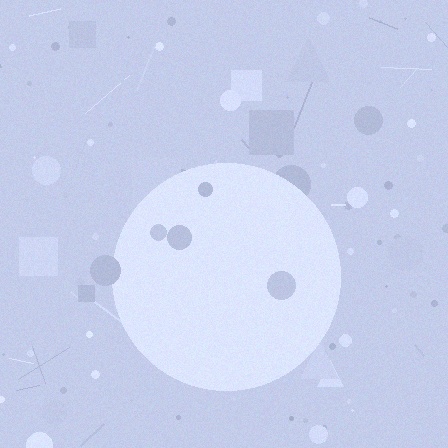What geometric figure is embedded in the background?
A circle is embedded in the background.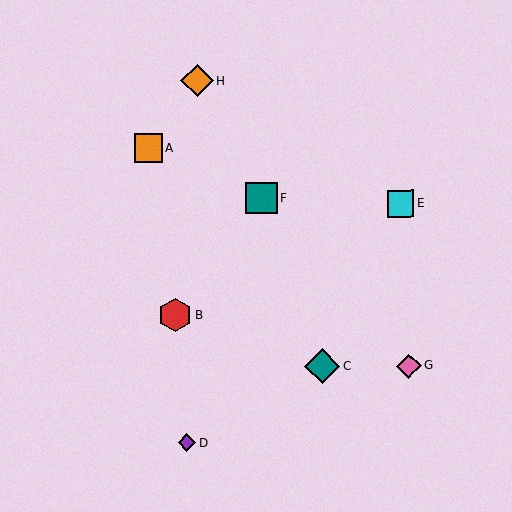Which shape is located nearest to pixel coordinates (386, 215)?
The cyan square (labeled E) at (400, 204) is nearest to that location.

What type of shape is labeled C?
Shape C is a teal diamond.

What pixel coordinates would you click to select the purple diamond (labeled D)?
Click at (187, 443) to select the purple diamond D.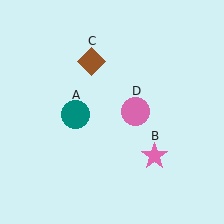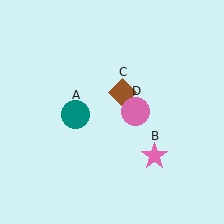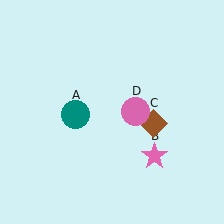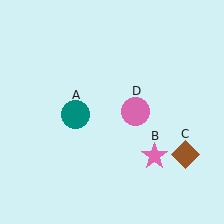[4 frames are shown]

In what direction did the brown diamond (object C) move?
The brown diamond (object C) moved down and to the right.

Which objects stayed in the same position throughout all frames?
Teal circle (object A) and pink star (object B) and pink circle (object D) remained stationary.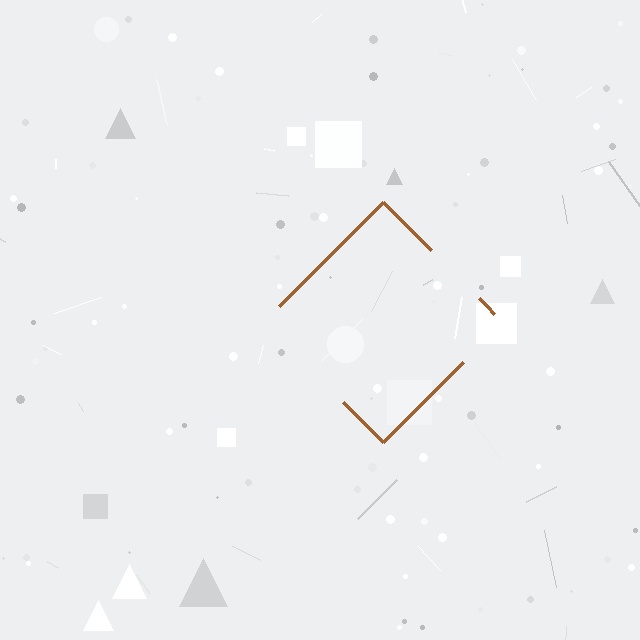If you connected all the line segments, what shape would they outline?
They would outline a diamond.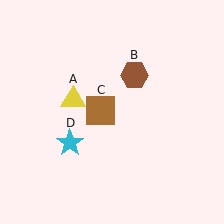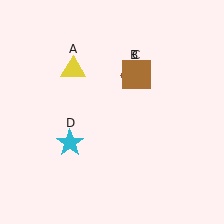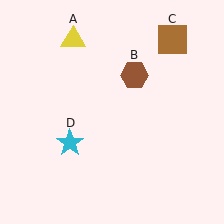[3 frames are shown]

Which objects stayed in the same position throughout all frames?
Brown hexagon (object B) and cyan star (object D) remained stationary.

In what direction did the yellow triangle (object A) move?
The yellow triangle (object A) moved up.